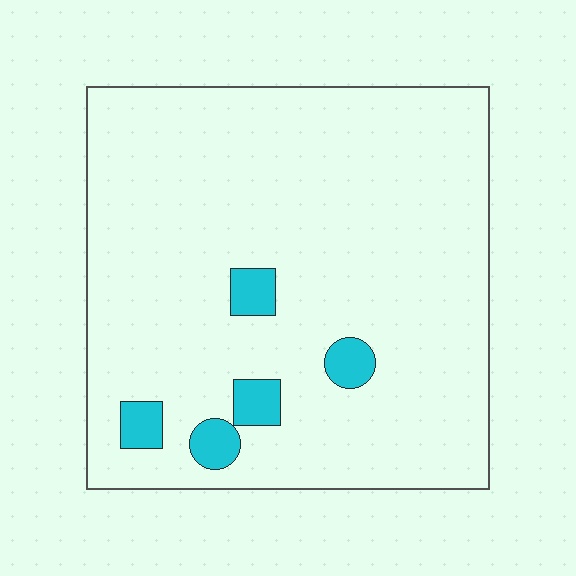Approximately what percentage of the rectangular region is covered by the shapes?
Approximately 5%.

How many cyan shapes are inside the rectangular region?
5.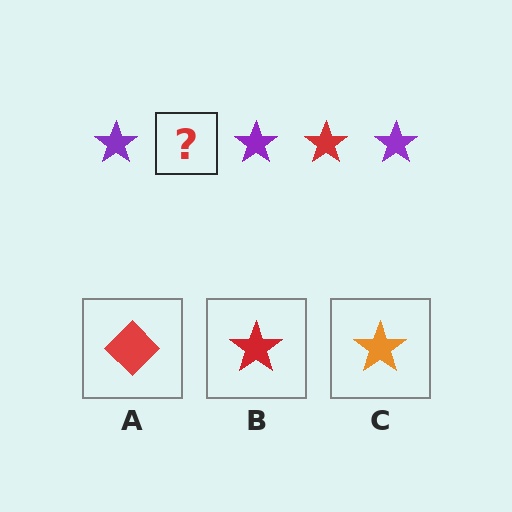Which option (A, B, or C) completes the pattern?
B.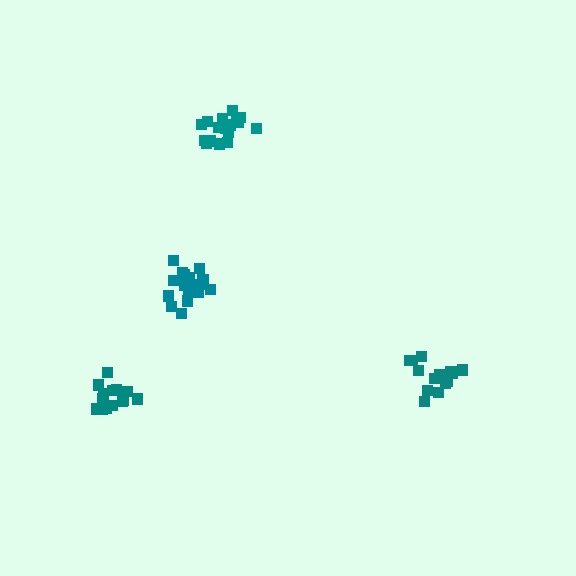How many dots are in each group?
Group 1: 19 dots, Group 2: 15 dots, Group 3: 18 dots, Group 4: 16 dots (68 total).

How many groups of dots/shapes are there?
There are 4 groups.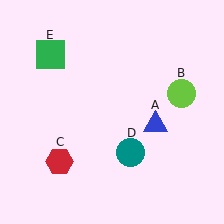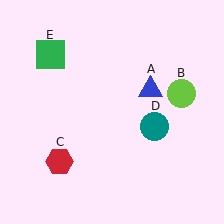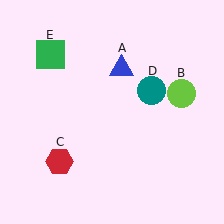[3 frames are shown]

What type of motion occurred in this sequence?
The blue triangle (object A), teal circle (object D) rotated counterclockwise around the center of the scene.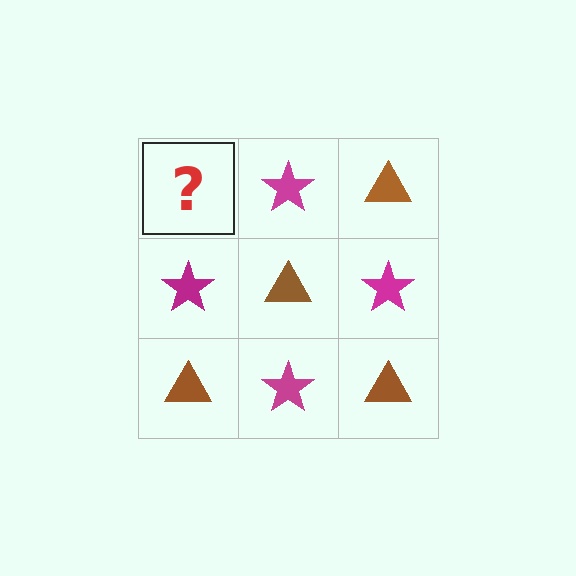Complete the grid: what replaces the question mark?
The question mark should be replaced with a brown triangle.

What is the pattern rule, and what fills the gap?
The rule is that it alternates brown triangle and magenta star in a checkerboard pattern. The gap should be filled with a brown triangle.